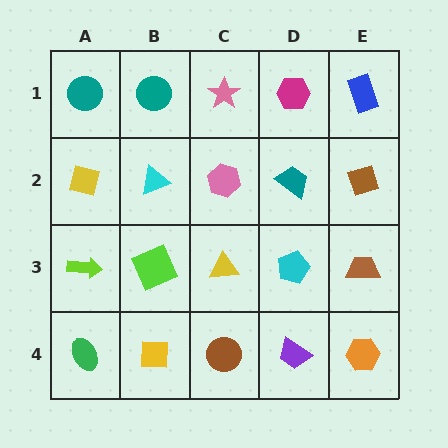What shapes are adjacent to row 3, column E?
A brown diamond (row 2, column E), an orange hexagon (row 4, column E), a cyan pentagon (row 3, column D).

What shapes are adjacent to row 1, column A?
A yellow square (row 2, column A), a teal circle (row 1, column B).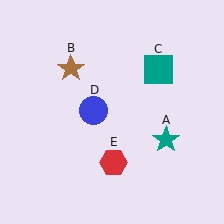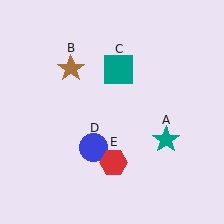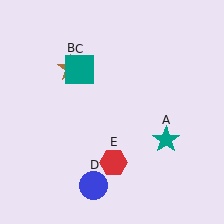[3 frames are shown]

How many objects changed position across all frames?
2 objects changed position: teal square (object C), blue circle (object D).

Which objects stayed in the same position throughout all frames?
Teal star (object A) and brown star (object B) and red hexagon (object E) remained stationary.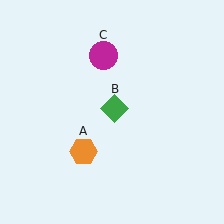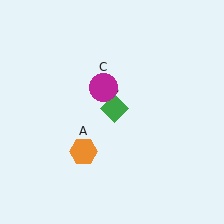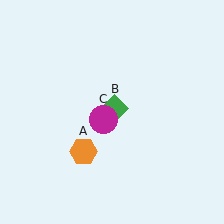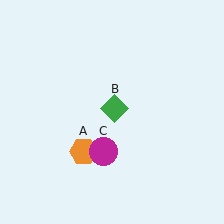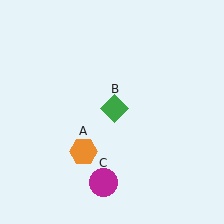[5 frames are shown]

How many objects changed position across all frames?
1 object changed position: magenta circle (object C).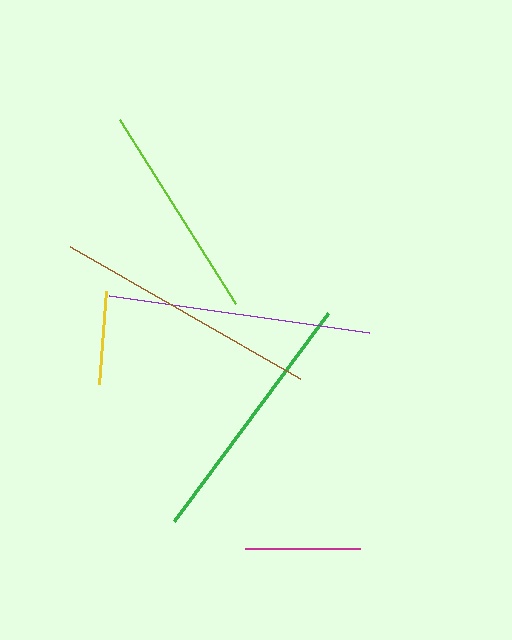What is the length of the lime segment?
The lime segment is approximately 218 pixels long.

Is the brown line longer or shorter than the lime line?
The brown line is longer than the lime line.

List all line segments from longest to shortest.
From longest to shortest: brown, purple, green, lime, magenta, yellow.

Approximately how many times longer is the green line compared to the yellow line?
The green line is approximately 2.8 times the length of the yellow line.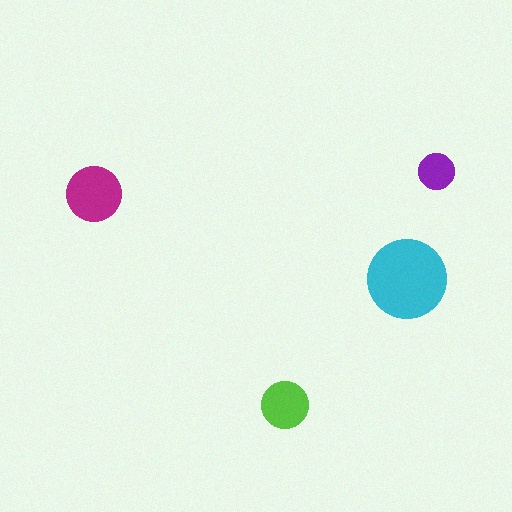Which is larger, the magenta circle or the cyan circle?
The cyan one.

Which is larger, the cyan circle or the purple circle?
The cyan one.